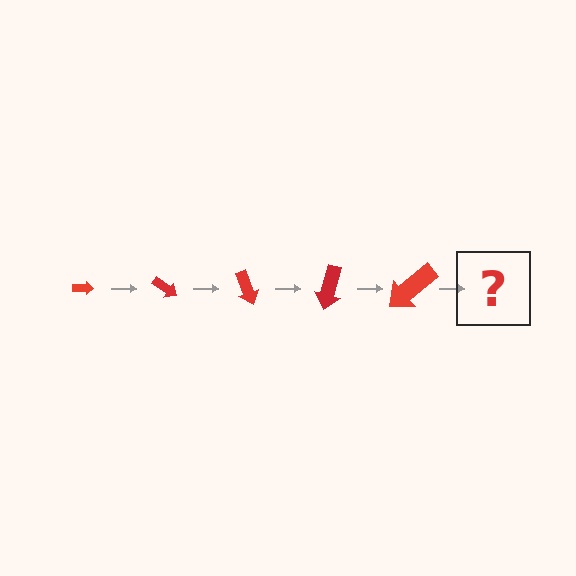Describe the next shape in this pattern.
It should be an arrow, larger than the previous one and rotated 175 degrees from the start.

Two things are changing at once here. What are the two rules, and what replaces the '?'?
The two rules are that the arrow grows larger each step and it rotates 35 degrees each step. The '?' should be an arrow, larger than the previous one and rotated 175 degrees from the start.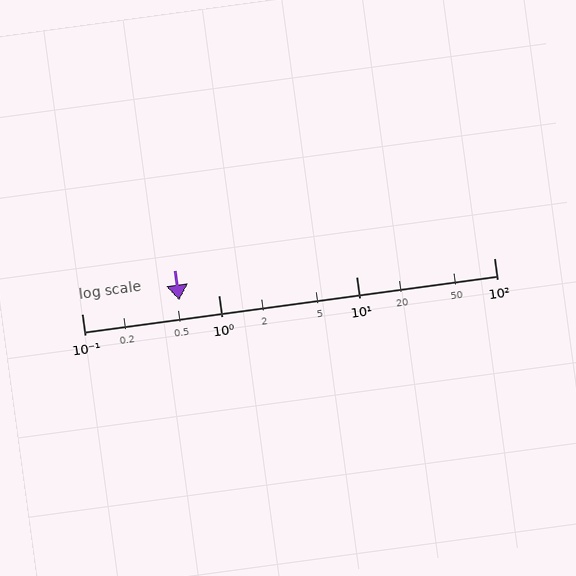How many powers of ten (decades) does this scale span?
The scale spans 3 decades, from 0.1 to 100.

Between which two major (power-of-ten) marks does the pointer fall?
The pointer is between 0.1 and 1.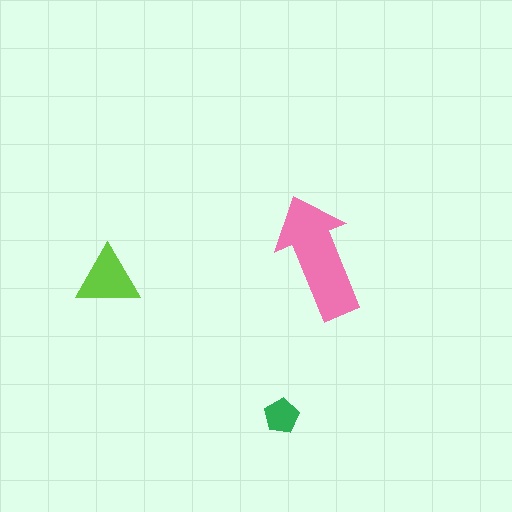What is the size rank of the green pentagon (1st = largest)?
3rd.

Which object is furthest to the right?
The pink arrow is rightmost.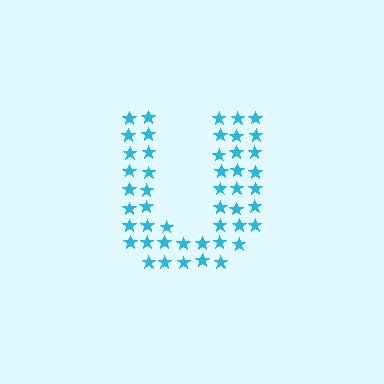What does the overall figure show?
The overall figure shows the letter U.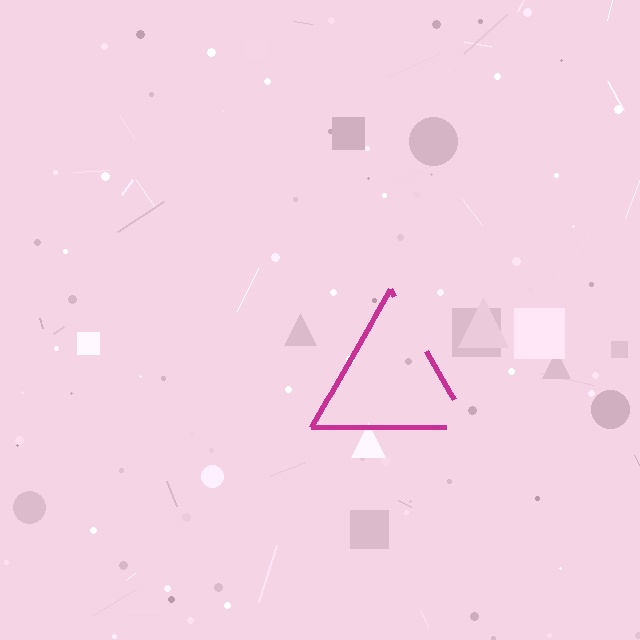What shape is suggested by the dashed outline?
The dashed outline suggests a triangle.